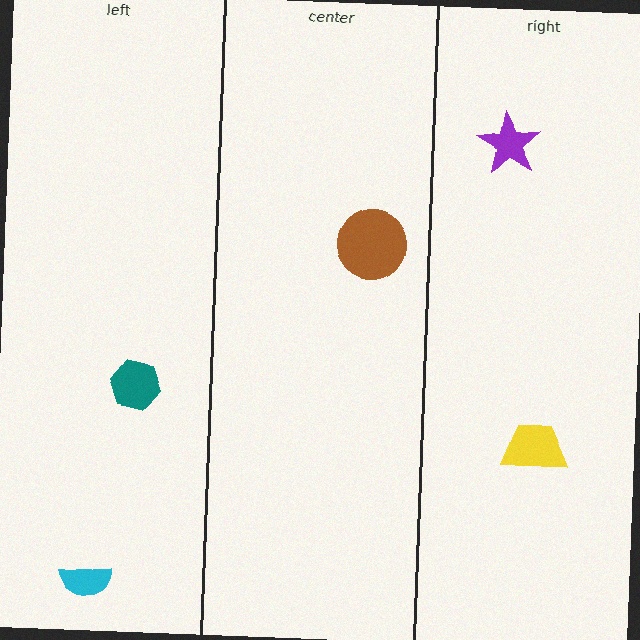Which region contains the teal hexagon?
The left region.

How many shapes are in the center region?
1.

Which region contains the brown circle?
The center region.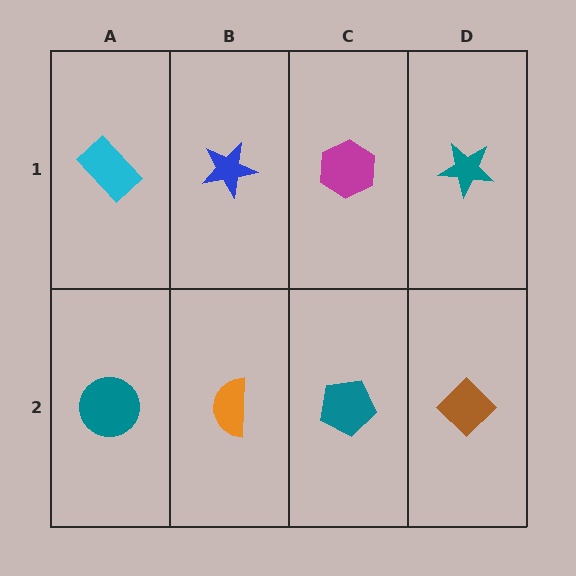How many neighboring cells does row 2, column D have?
2.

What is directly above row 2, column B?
A blue star.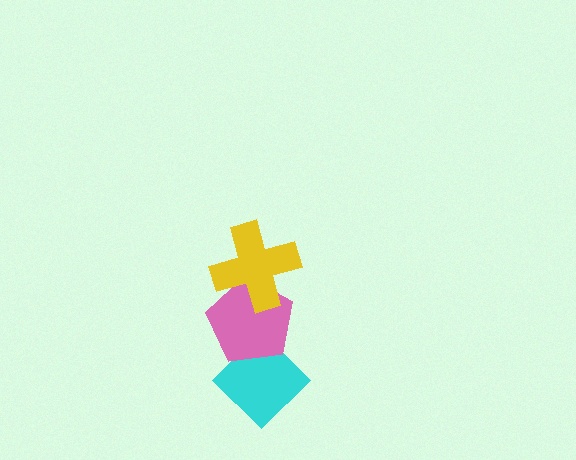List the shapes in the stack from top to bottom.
From top to bottom: the yellow cross, the pink pentagon, the cyan diamond.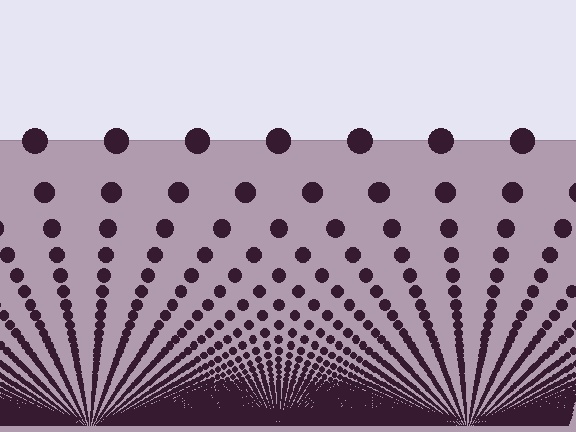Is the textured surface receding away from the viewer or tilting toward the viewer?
The surface appears to tilt toward the viewer. Texture elements get larger and sparser toward the top.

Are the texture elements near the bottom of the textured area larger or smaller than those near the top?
Smaller. The gradient is inverted — elements near the bottom are smaller and denser.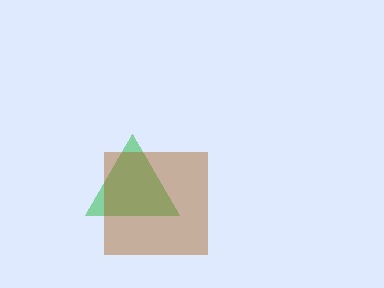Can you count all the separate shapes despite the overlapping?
Yes, there are 2 separate shapes.